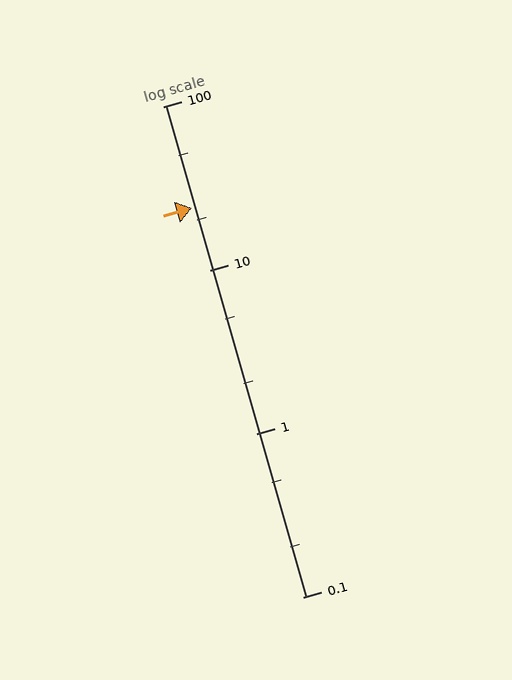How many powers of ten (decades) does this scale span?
The scale spans 3 decades, from 0.1 to 100.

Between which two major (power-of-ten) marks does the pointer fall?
The pointer is between 10 and 100.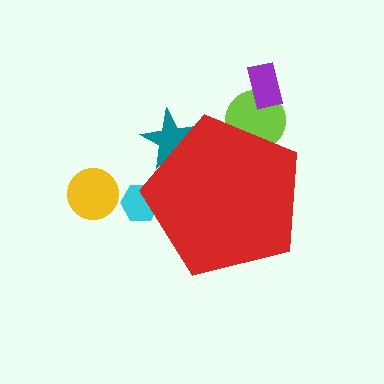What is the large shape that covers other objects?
A red pentagon.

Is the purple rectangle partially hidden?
No, the purple rectangle is fully visible.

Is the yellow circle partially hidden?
No, the yellow circle is fully visible.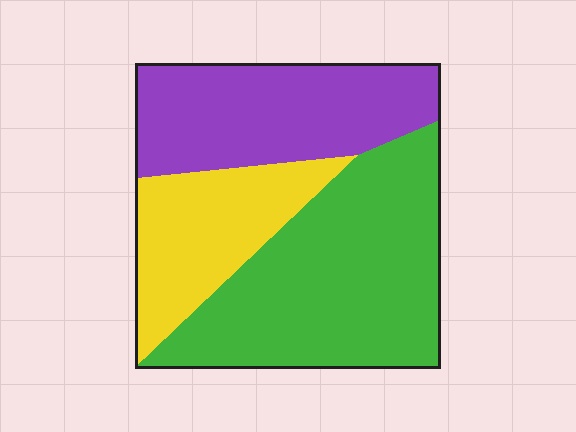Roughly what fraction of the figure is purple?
Purple takes up about one third (1/3) of the figure.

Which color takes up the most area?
Green, at roughly 45%.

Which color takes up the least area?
Yellow, at roughly 25%.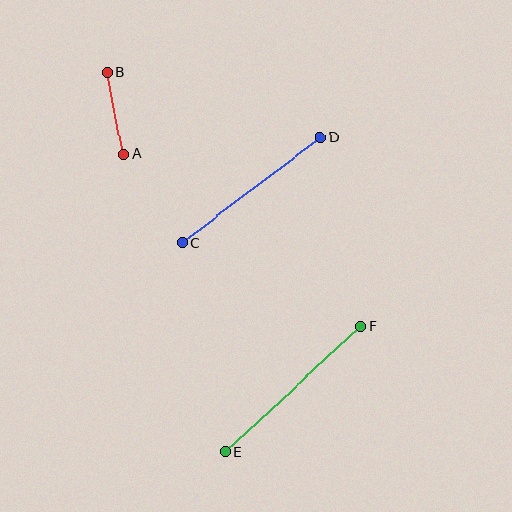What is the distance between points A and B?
The distance is approximately 83 pixels.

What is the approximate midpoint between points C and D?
The midpoint is at approximately (251, 190) pixels.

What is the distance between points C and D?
The distance is approximately 174 pixels.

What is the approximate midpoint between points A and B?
The midpoint is at approximately (115, 113) pixels.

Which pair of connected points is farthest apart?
Points E and F are farthest apart.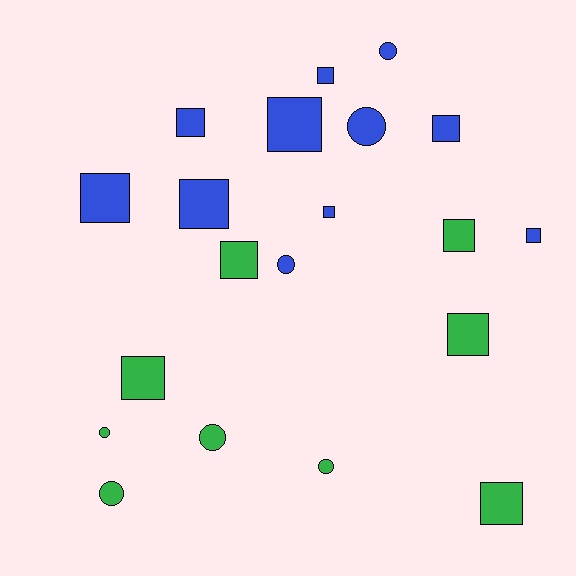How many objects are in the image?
There are 20 objects.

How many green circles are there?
There are 4 green circles.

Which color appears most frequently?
Blue, with 11 objects.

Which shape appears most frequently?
Square, with 13 objects.